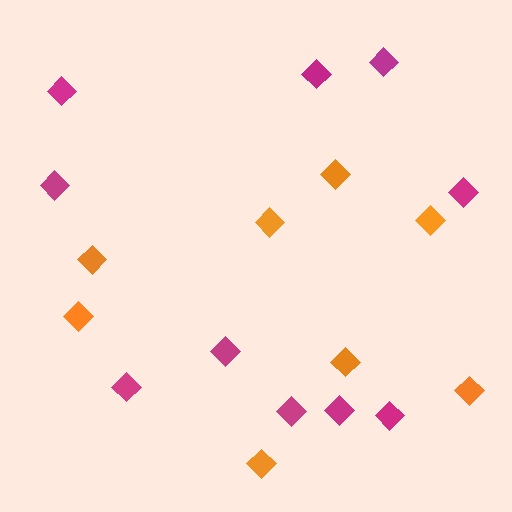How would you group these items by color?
There are 2 groups: one group of magenta diamonds (10) and one group of orange diamonds (8).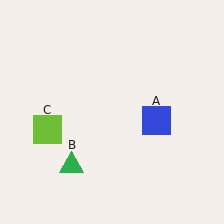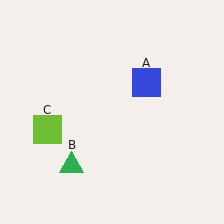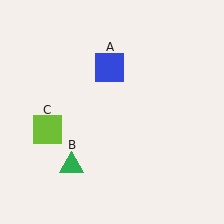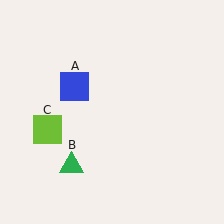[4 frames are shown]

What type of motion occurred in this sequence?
The blue square (object A) rotated counterclockwise around the center of the scene.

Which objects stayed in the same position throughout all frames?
Green triangle (object B) and lime square (object C) remained stationary.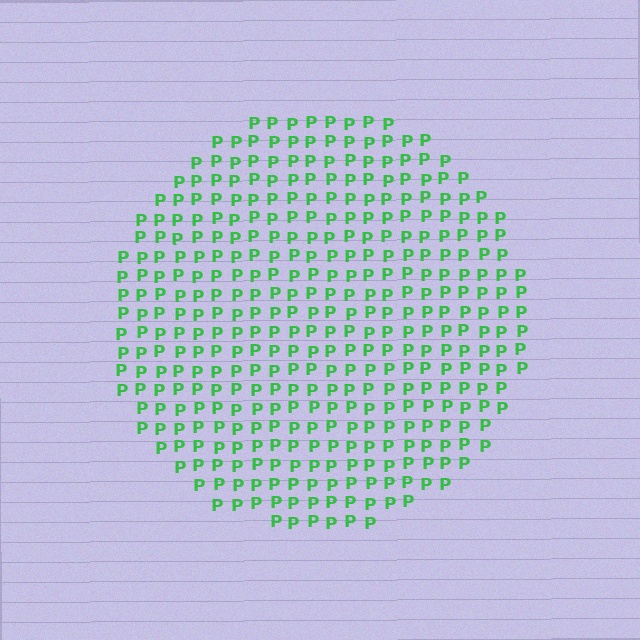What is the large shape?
The large shape is a circle.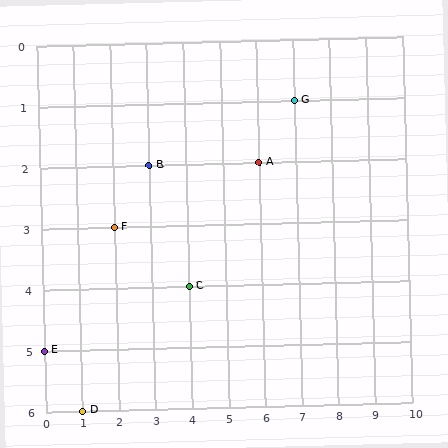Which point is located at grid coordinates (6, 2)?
Point A is at (6, 2).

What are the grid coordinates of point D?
Point D is at grid coordinates (1, 6).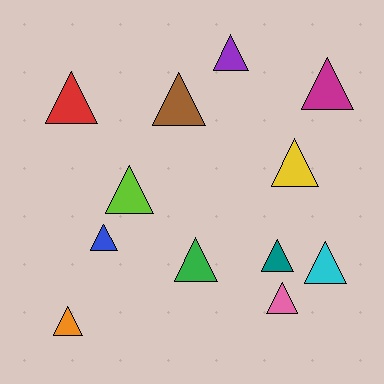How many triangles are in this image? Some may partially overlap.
There are 12 triangles.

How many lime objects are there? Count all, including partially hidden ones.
There is 1 lime object.